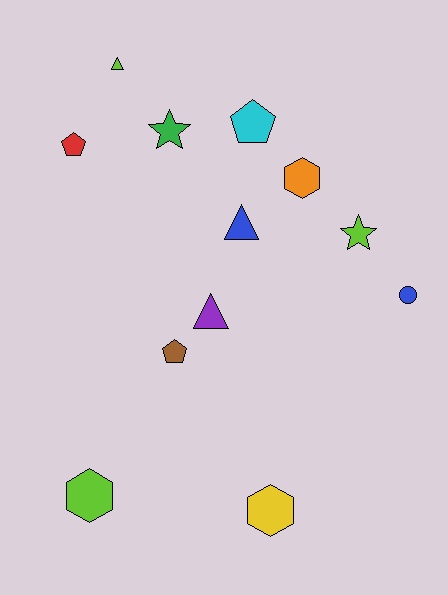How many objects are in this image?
There are 12 objects.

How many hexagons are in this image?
There are 3 hexagons.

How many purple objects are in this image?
There is 1 purple object.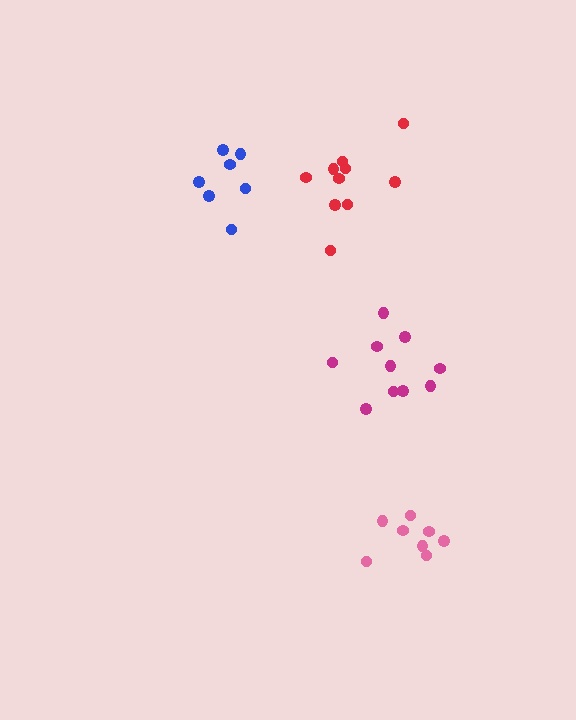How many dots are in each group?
Group 1: 7 dots, Group 2: 10 dots, Group 3: 10 dots, Group 4: 8 dots (35 total).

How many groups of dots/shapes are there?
There are 4 groups.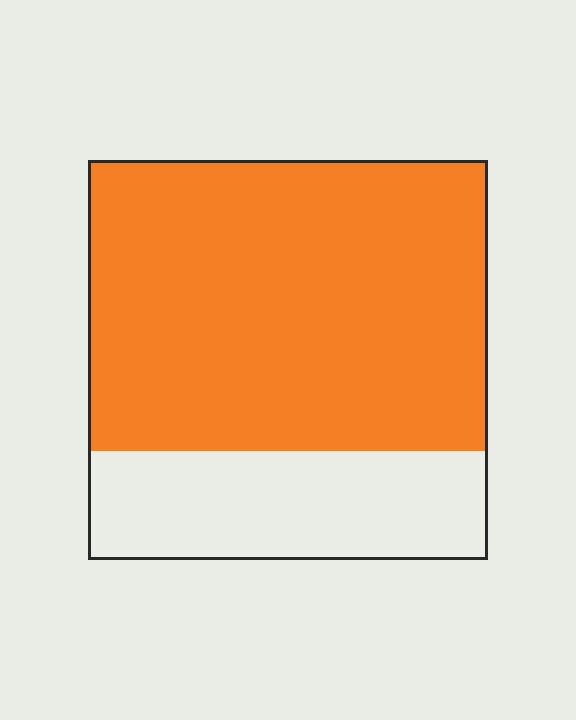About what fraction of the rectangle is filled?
About three quarters (3/4).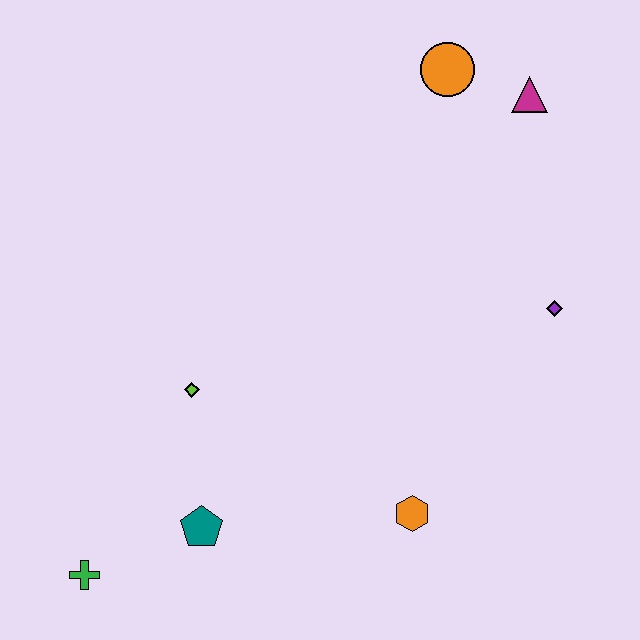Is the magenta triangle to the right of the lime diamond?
Yes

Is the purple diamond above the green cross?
Yes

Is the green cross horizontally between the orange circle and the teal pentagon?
No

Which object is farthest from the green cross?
The magenta triangle is farthest from the green cross.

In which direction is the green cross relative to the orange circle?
The green cross is below the orange circle.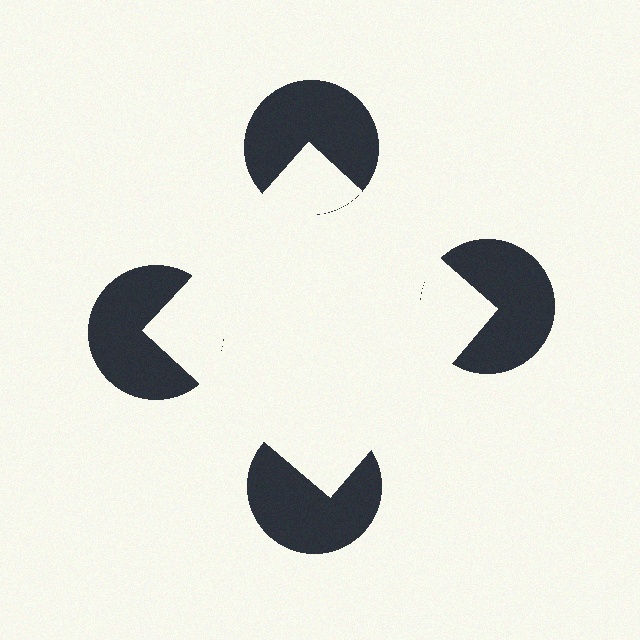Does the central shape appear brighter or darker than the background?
It typically appears slightly brighter than the background, even though no actual brightness change is drawn.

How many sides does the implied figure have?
4 sides.